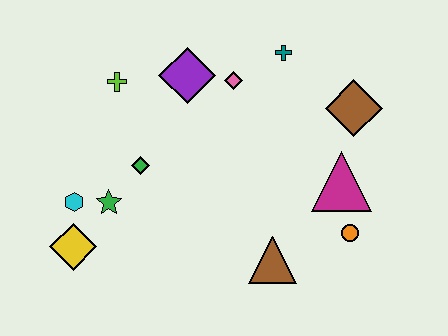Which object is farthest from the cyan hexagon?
The brown diamond is farthest from the cyan hexagon.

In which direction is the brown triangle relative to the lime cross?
The brown triangle is below the lime cross.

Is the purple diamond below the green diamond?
No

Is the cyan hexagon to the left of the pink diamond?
Yes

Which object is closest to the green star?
The cyan hexagon is closest to the green star.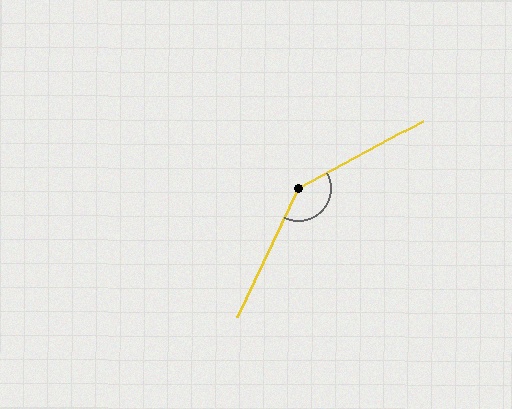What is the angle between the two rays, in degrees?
Approximately 144 degrees.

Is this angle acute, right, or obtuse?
It is obtuse.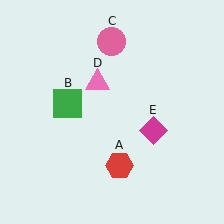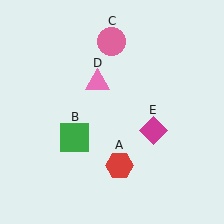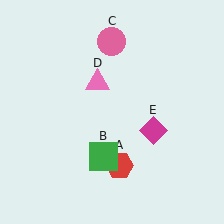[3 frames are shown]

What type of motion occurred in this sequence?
The green square (object B) rotated counterclockwise around the center of the scene.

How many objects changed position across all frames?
1 object changed position: green square (object B).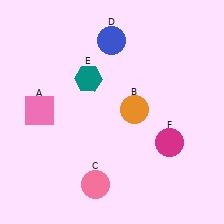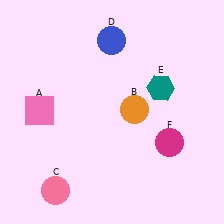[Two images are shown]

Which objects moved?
The objects that moved are: the pink circle (C), the teal hexagon (E).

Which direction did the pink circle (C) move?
The pink circle (C) moved left.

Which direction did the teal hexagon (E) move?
The teal hexagon (E) moved right.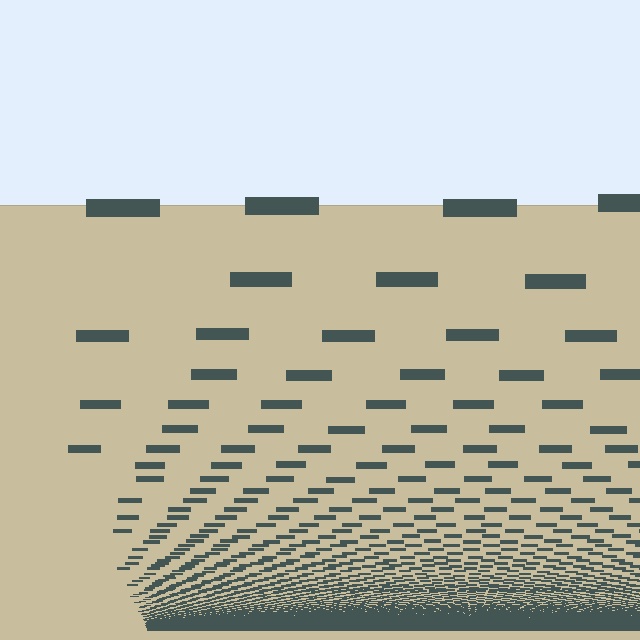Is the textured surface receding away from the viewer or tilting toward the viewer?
The surface appears to tilt toward the viewer. Texture elements get larger and sparser toward the top.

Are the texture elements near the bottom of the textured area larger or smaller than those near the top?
Smaller. The gradient is inverted — elements near the bottom are smaller and denser.